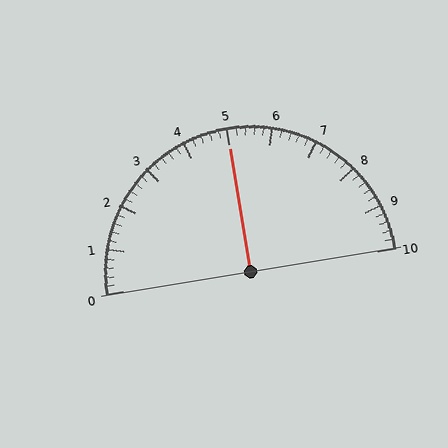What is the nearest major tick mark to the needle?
The nearest major tick mark is 5.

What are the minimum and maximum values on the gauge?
The gauge ranges from 0 to 10.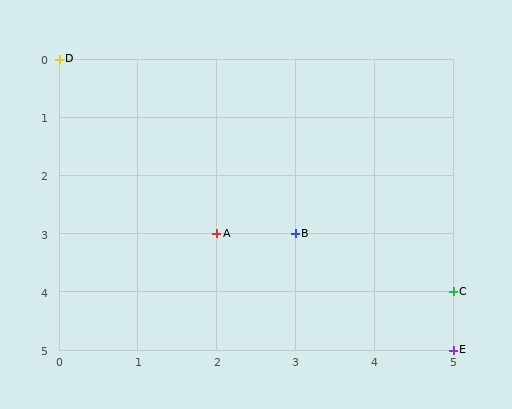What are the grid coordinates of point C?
Point C is at grid coordinates (5, 4).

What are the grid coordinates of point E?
Point E is at grid coordinates (5, 5).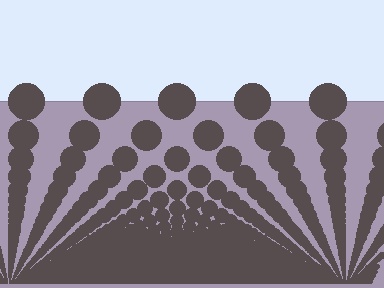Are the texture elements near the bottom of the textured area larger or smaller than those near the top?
Smaller. The gradient is inverted — elements near the bottom are smaller and denser.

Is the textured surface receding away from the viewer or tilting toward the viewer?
The surface appears to tilt toward the viewer. Texture elements get larger and sparser toward the top.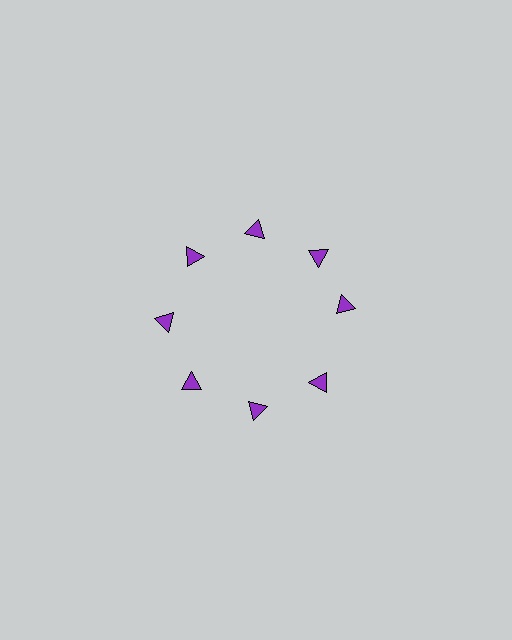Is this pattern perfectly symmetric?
No. The 8 purple triangles are arranged in a ring, but one element near the 3 o'clock position is rotated out of alignment along the ring, breaking the 8-fold rotational symmetry.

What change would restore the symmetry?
The symmetry would be restored by rotating it back into even spacing with its neighbors so that all 8 triangles sit at equal angles and equal distance from the center.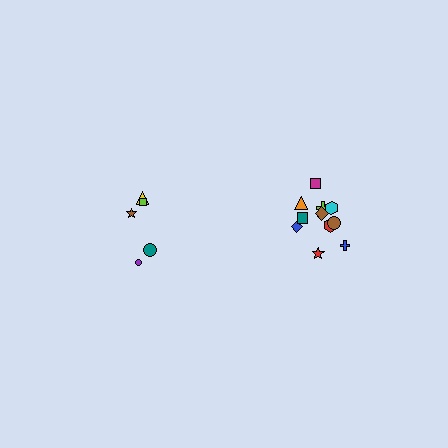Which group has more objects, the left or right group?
The right group.